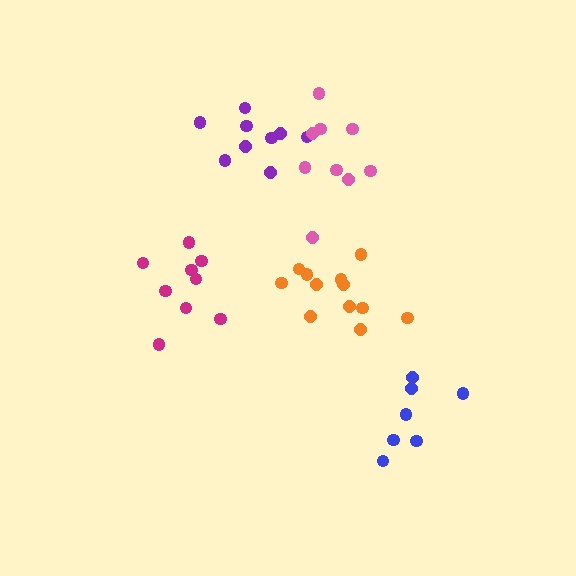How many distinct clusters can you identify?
There are 5 distinct clusters.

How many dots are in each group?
Group 1: 9 dots, Group 2: 9 dots, Group 3: 12 dots, Group 4: 9 dots, Group 5: 7 dots (46 total).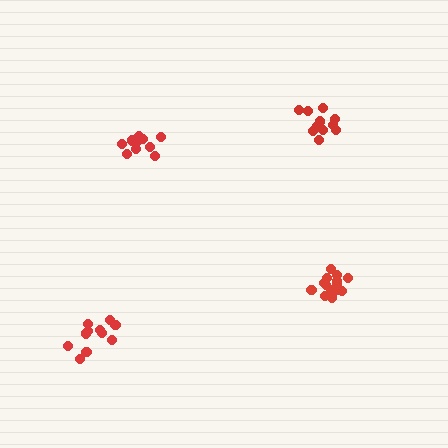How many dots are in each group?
Group 1: 12 dots, Group 2: 11 dots, Group 3: 13 dots, Group 4: 14 dots (50 total).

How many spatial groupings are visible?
There are 4 spatial groupings.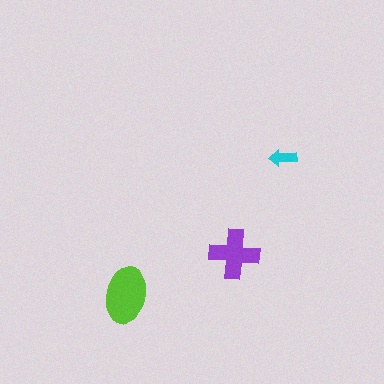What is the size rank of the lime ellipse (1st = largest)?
1st.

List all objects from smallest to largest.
The cyan arrow, the purple cross, the lime ellipse.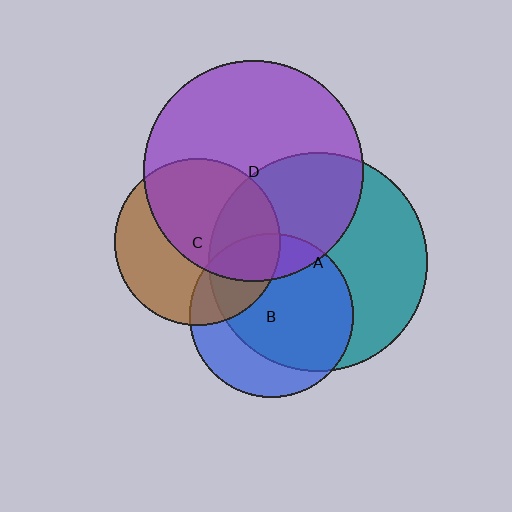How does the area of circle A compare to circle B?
Approximately 1.8 times.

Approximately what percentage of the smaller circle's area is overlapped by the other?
Approximately 55%.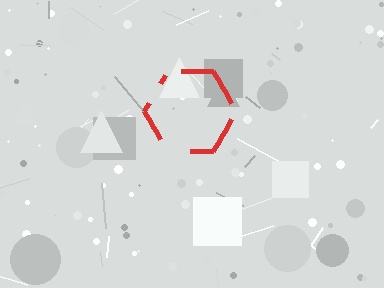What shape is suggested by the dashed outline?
The dashed outline suggests a hexagon.